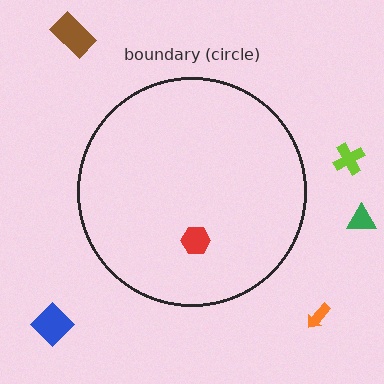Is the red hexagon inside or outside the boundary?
Inside.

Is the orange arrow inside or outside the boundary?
Outside.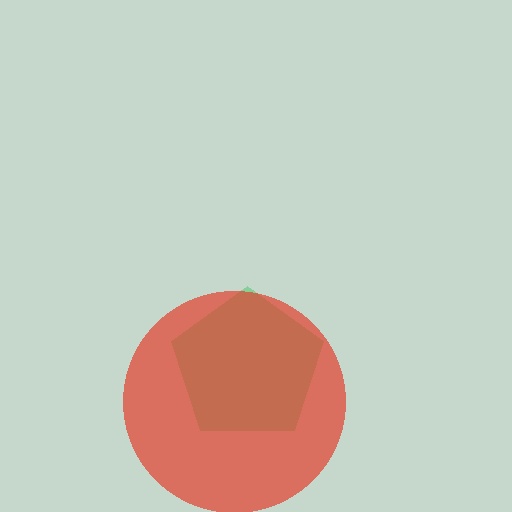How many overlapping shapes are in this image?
There are 2 overlapping shapes in the image.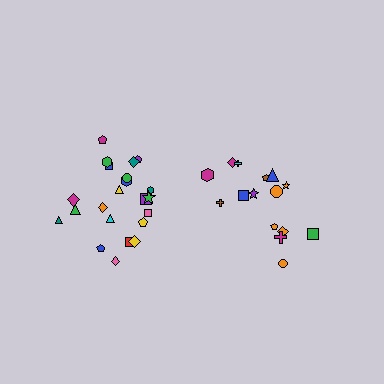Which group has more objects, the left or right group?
The left group.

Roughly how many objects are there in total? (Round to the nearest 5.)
Roughly 35 objects in total.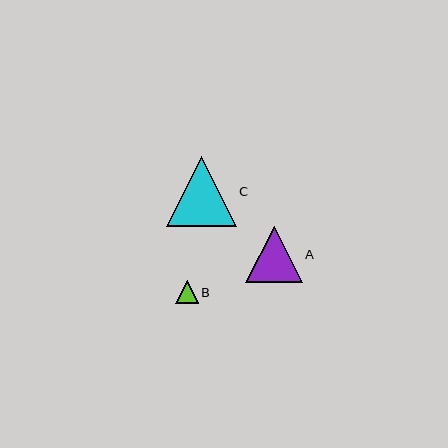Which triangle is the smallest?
Triangle B is the smallest with a size of approximately 22 pixels.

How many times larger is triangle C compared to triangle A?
Triangle C is approximately 1.2 times the size of triangle A.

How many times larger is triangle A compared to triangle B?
Triangle A is approximately 2.5 times the size of triangle B.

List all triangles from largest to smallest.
From largest to smallest: C, A, B.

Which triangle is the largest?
Triangle C is the largest with a size of approximately 70 pixels.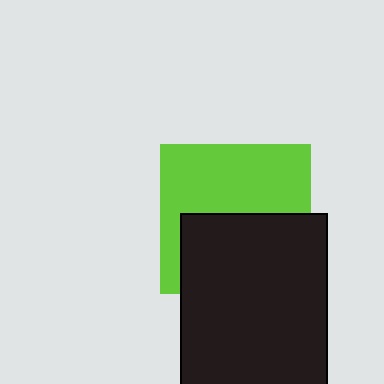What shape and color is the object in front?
The object in front is a black rectangle.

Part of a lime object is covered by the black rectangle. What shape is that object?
It is a square.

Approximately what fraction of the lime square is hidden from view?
Roughly 46% of the lime square is hidden behind the black rectangle.